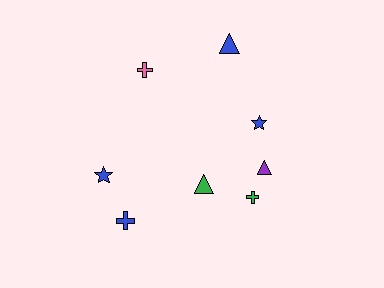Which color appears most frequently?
Blue, with 4 objects.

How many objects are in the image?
There are 8 objects.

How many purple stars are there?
There are no purple stars.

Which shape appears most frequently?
Triangle, with 3 objects.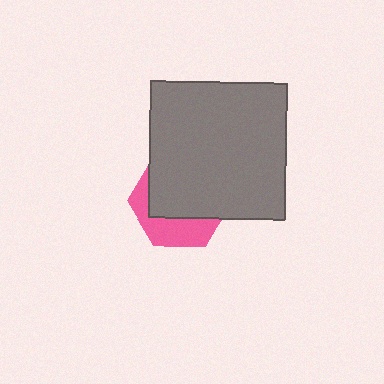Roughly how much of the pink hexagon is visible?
A small part of it is visible (roughly 35%).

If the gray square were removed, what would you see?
You would see the complete pink hexagon.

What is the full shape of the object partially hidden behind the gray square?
The partially hidden object is a pink hexagon.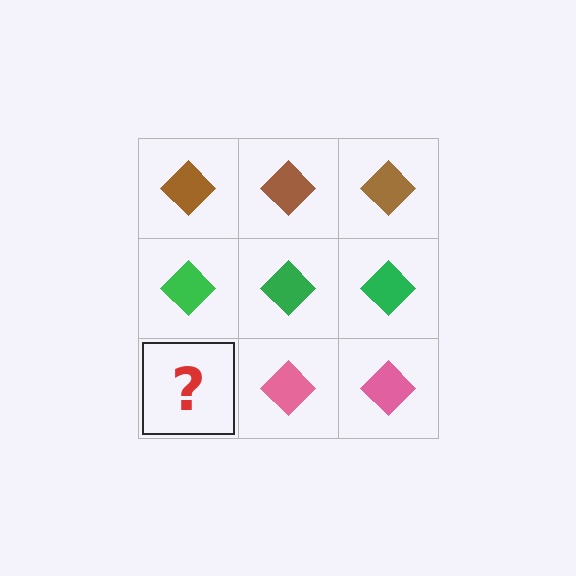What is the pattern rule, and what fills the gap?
The rule is that each row has a consistent color. The gap should be filled with a pink diamond.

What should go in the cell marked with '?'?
The missing cell should contain a pink diamond.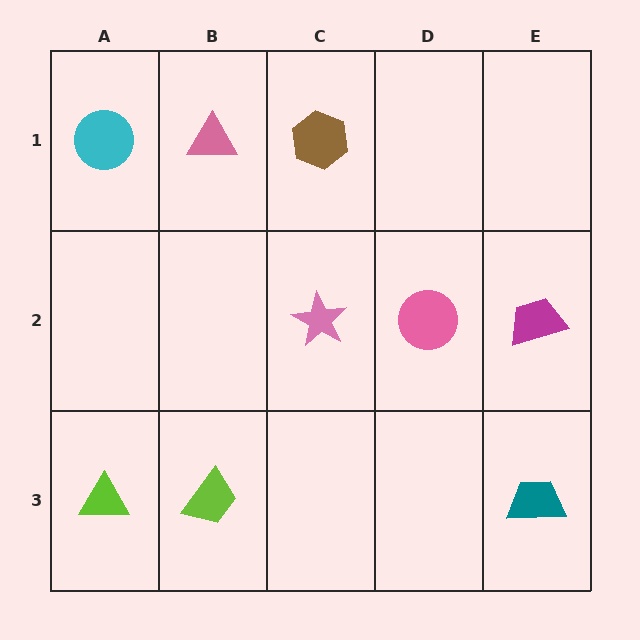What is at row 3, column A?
A lime triangle.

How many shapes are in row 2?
3 shapes.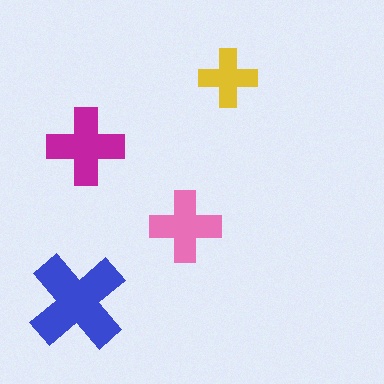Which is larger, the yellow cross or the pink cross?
The pink one.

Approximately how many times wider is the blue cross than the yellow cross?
About 1.5 times wider.